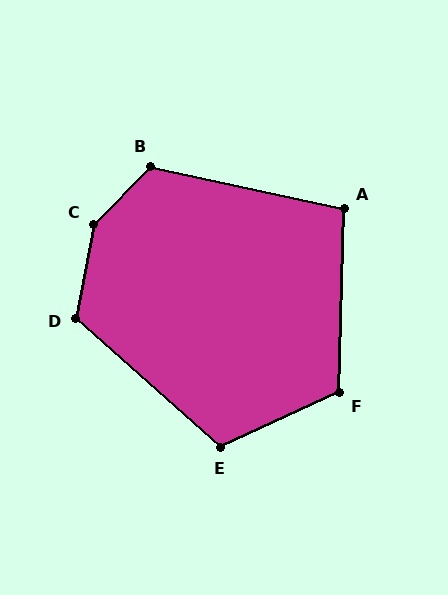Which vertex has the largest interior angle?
C, at approximately 146 degrees.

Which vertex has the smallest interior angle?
A, at approximately 101 degrees.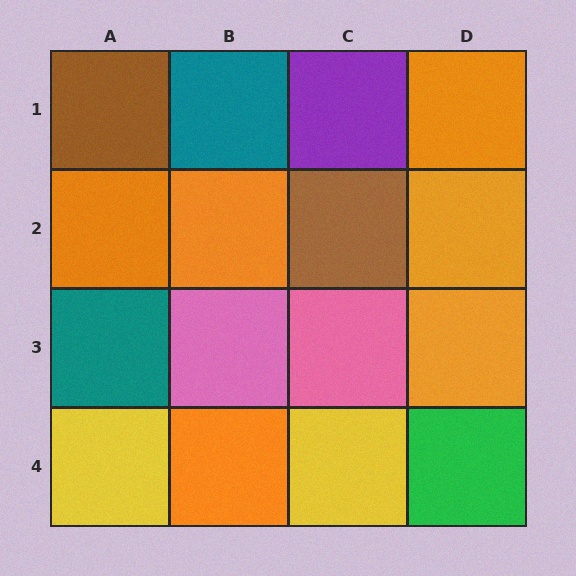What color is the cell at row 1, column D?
Orange.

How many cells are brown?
2 cells are brown.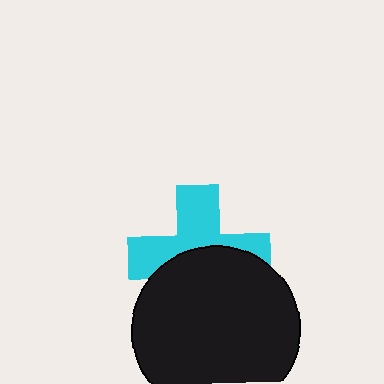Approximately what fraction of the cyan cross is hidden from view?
Roughly 48% of the cyan cross is hidden behind the black circle.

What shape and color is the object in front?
The object in front is a black circle.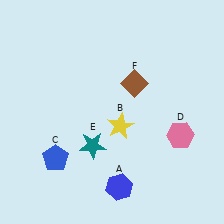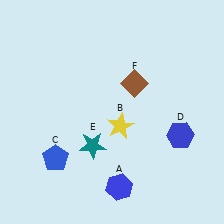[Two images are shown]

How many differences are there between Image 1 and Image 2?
There is 1 difference between the two images.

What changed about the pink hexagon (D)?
In Image 1, D is pink. In Image 2, it changed to blue.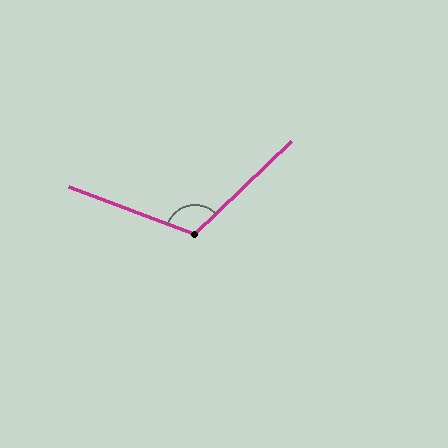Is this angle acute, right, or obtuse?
It is obtuse.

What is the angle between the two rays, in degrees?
Approximately 116 degrees.